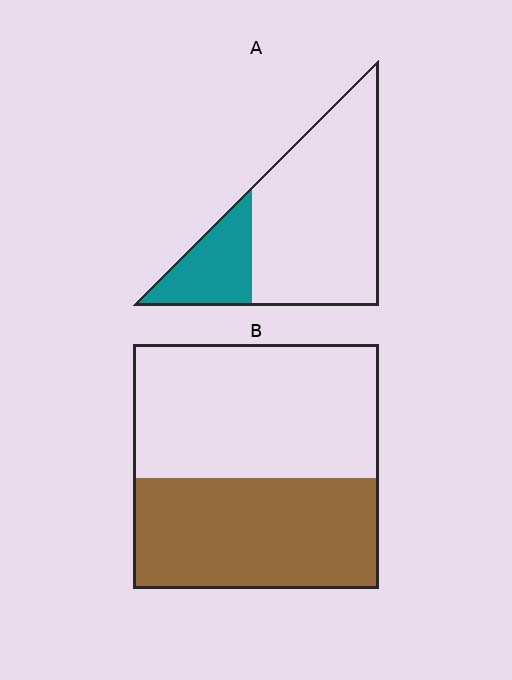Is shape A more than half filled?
No.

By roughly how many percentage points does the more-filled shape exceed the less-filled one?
By roughly 20 percentage points (B over A).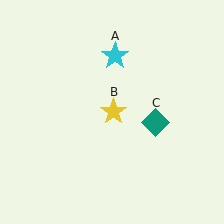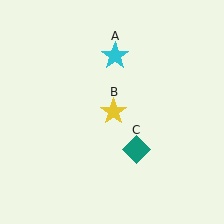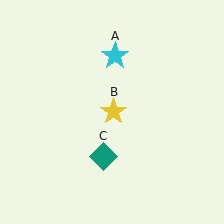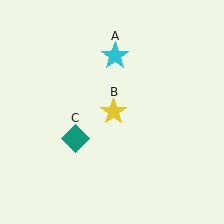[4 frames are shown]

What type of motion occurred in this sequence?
The teal diamond (object C) rotated clockwise around the center of the scene.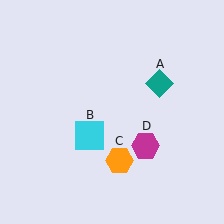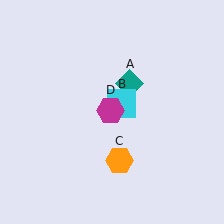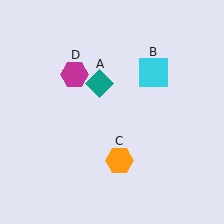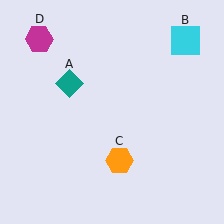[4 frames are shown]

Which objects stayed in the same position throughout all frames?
Orange hexagon (object C) remained stationary.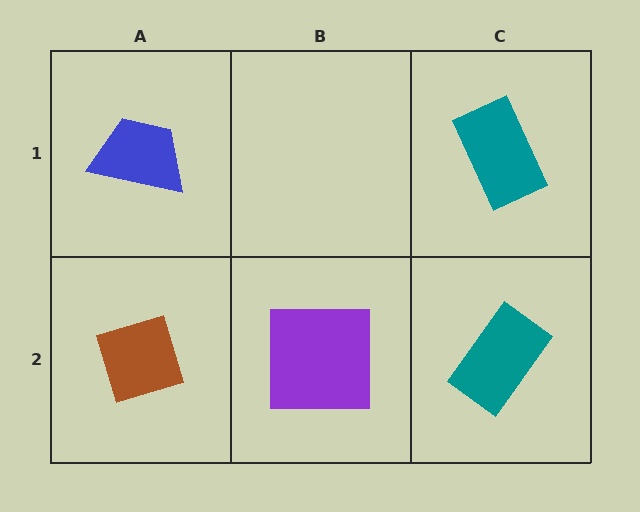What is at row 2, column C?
A teal rectangle.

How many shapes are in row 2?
3 shapes.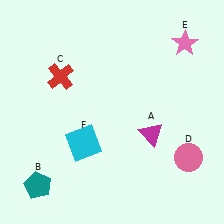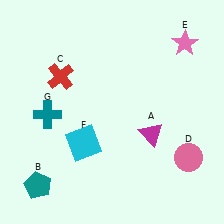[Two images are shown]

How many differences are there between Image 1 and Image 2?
There is 1 difference between the two images.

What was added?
A teal cross (G) was added in Image 2.